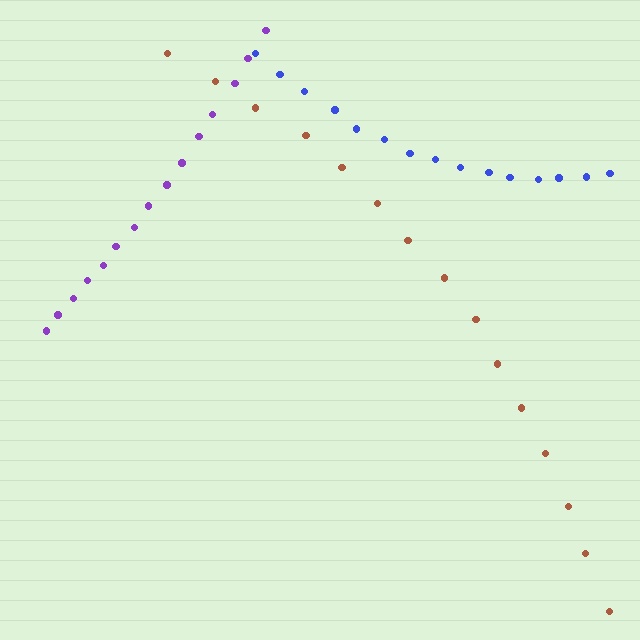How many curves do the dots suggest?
There are 3 distinct paths.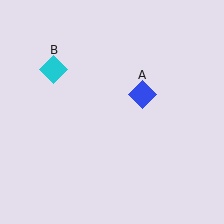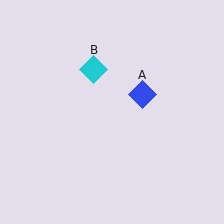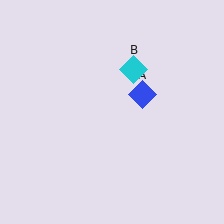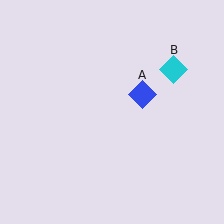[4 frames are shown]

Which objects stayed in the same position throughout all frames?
Blue diamond (object A) remained stationary.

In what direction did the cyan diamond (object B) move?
The cyan diamond (object B) moved right.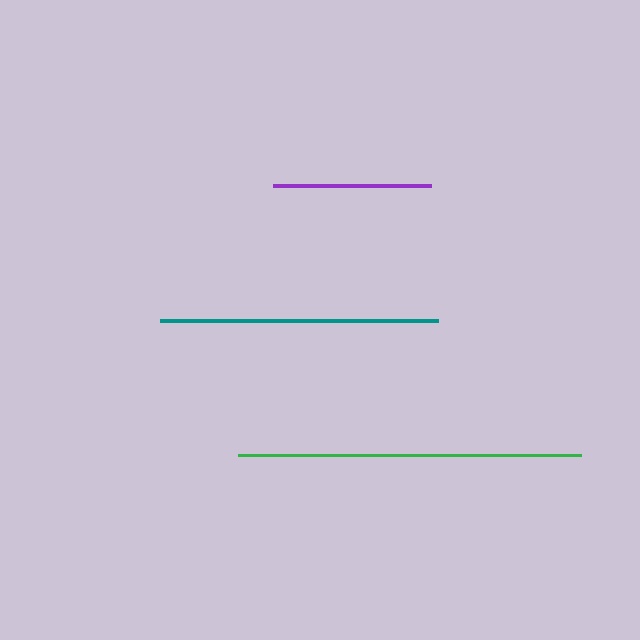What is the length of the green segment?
The green segment is approximately 343 pixels long.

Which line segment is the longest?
The green line is the longest at approximately 343 pixels.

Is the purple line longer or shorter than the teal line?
The teal line is longer than the purple line.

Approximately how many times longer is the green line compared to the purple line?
The green line is approximately 2.2 times the length of the purple line.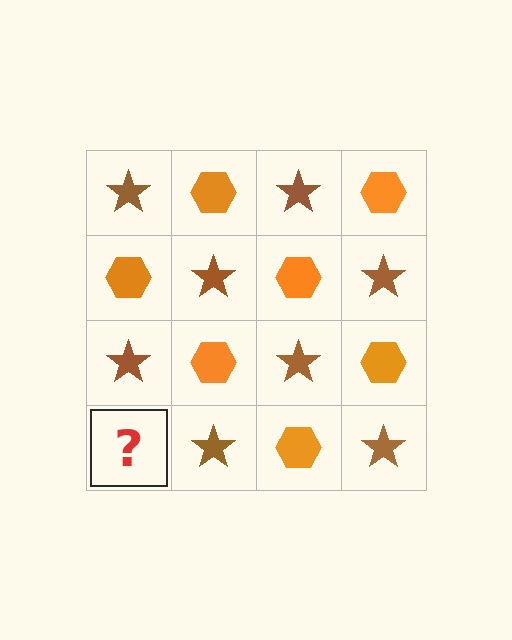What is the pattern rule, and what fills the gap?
The rule is that it alternates brown star and orange hexagon in a checkerboard pattern. The gap should be filled with an orange hexagon.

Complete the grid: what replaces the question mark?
The question mark should be replaced with an orange hexagon.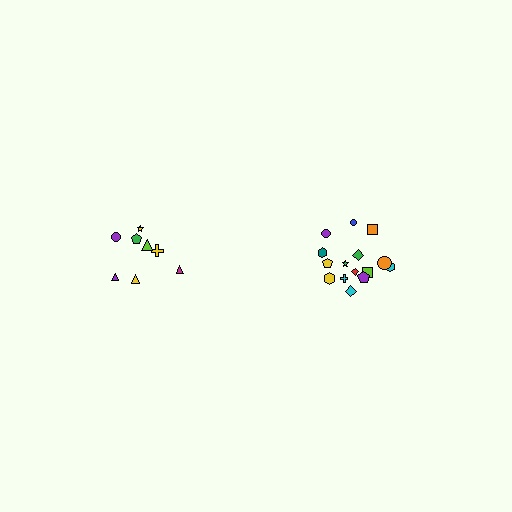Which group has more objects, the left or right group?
The right group.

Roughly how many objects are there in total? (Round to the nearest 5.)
Roughly 25 objects in total.